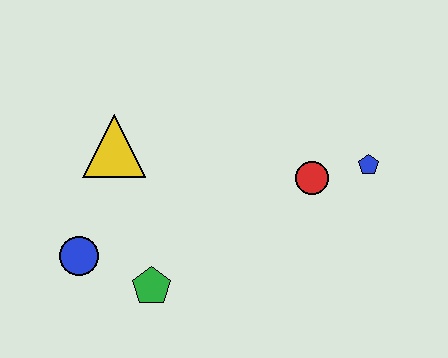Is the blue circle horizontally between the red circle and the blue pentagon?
No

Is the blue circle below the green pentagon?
No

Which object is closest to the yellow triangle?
The blue circle is closest to the yellow triangle.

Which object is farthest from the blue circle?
The blue pentagon is farthest from the blue circle.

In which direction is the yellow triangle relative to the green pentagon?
The yellow triangle is above the green pentagon.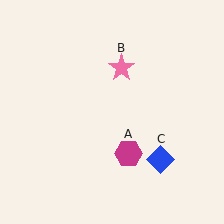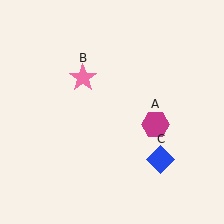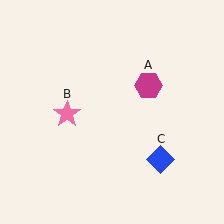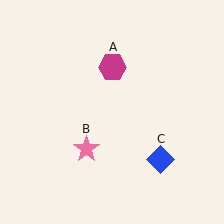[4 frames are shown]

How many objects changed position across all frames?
2 objects changed position: magenta hexagon (object A), pink star (object B).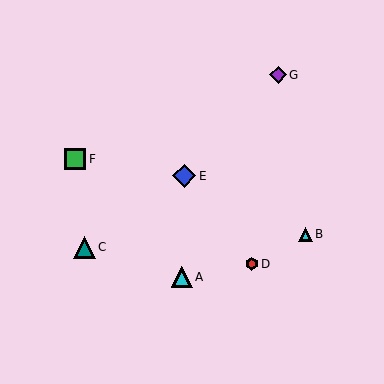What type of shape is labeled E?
Shape E is a blue diamond.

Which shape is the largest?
The blue diamond (labeled E) is the largest.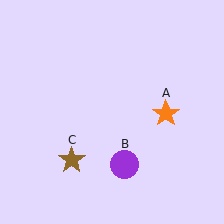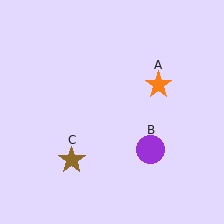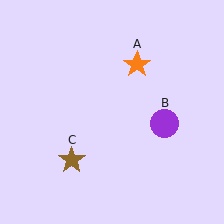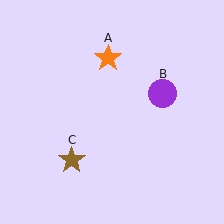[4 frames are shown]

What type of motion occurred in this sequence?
The orange star (object A), purple circle (object B) rotated counterclockwise around the center of the scene.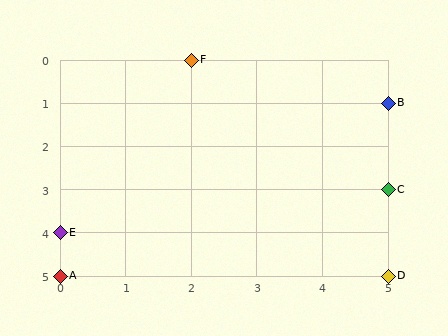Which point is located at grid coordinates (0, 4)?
Point E is at (0, 4).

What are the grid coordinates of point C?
Point C is at grid coordinates (5, 3).